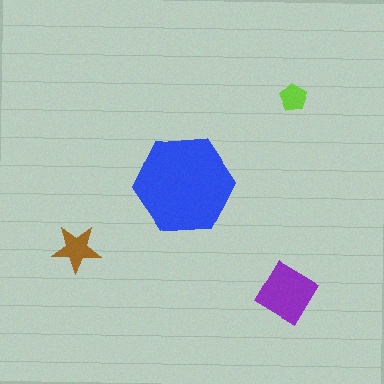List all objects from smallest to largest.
The lime pentagon, the brown star, the purple diamond, the blue hexagon.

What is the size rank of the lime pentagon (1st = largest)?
4th.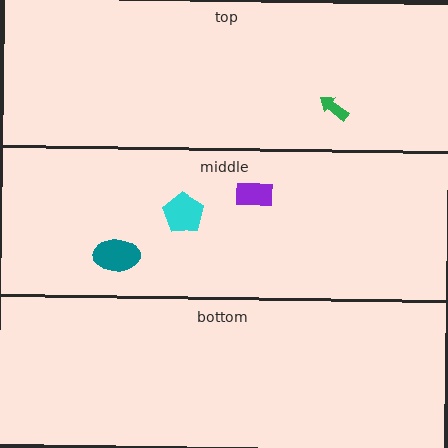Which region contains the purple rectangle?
The middle region.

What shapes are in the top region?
The green arrow.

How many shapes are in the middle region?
3.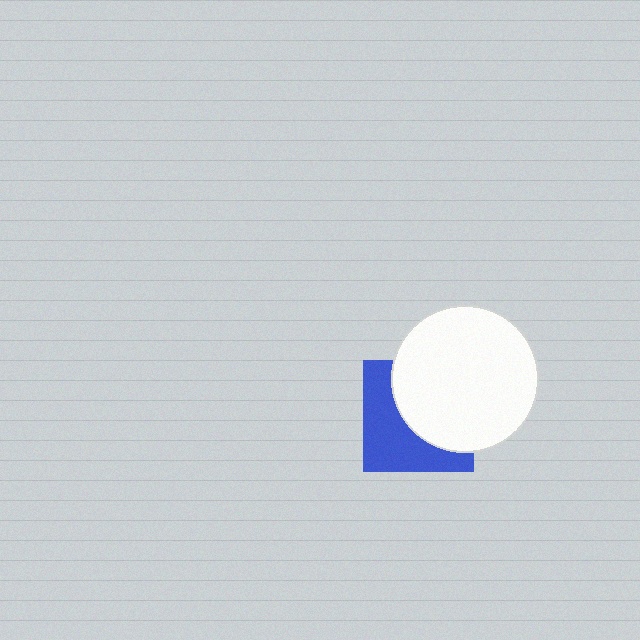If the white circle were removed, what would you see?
You would see the complete blue square.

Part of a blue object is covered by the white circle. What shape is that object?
It is a square.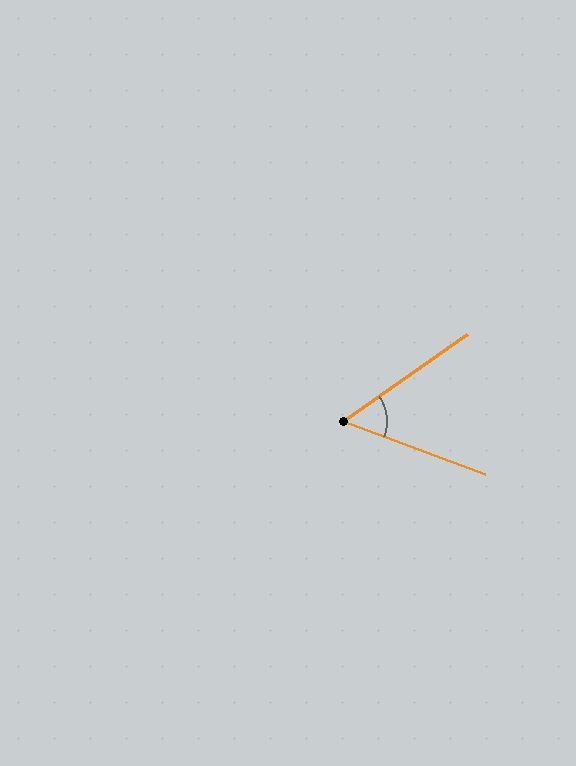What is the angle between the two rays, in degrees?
Approximately 56 degrees.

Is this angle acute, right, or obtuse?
It is acute.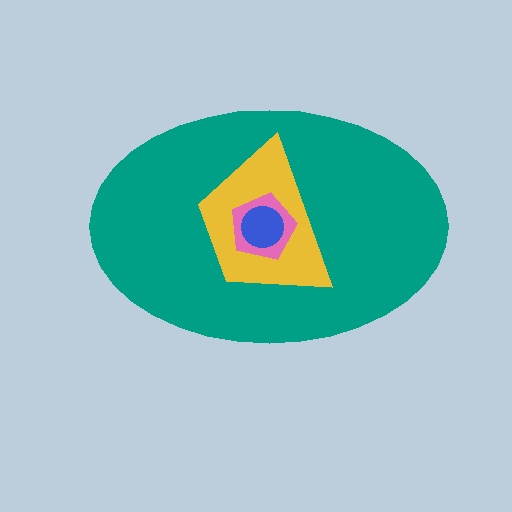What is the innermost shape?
The blue circle.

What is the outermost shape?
The teal ellipse.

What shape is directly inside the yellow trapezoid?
The pink pentagon.